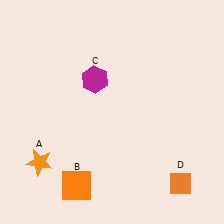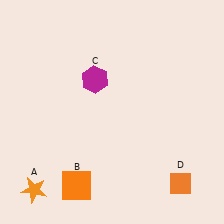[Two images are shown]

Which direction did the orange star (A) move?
The orange star (A) moved down.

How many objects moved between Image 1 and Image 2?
1 object moved between the two images.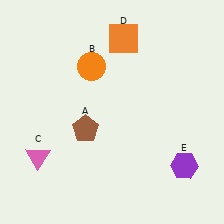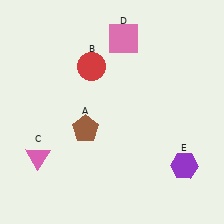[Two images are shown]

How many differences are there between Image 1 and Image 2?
There are 2 differences between the two images.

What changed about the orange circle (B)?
In Image 1, B is orange. In Image 2, it changed to red.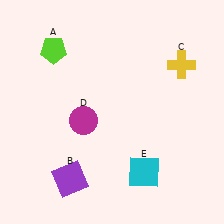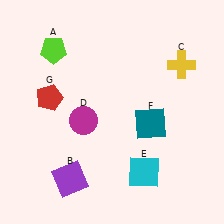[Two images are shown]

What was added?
A teal square (F), a red pentagon (G) were added in Image 2.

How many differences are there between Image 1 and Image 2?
There are 2 differences between the two images.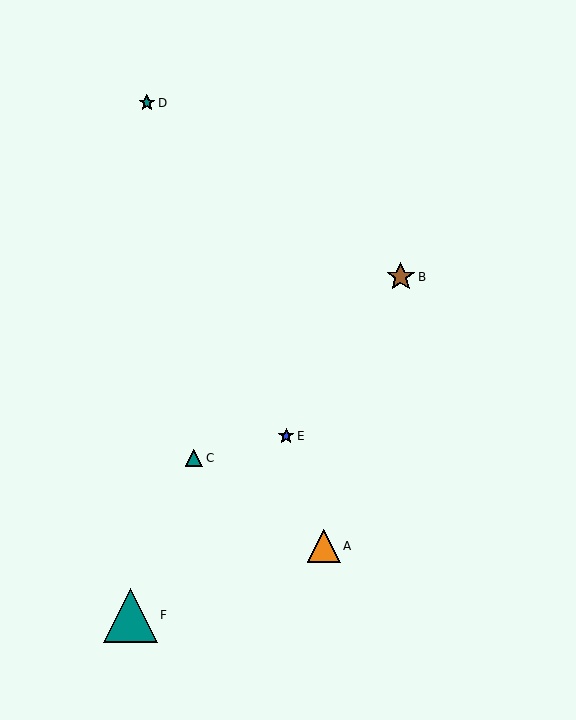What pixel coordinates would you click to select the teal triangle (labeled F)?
Click at (130, 615) to select the teal triangle F.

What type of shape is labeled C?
Shape C is a teal triangle.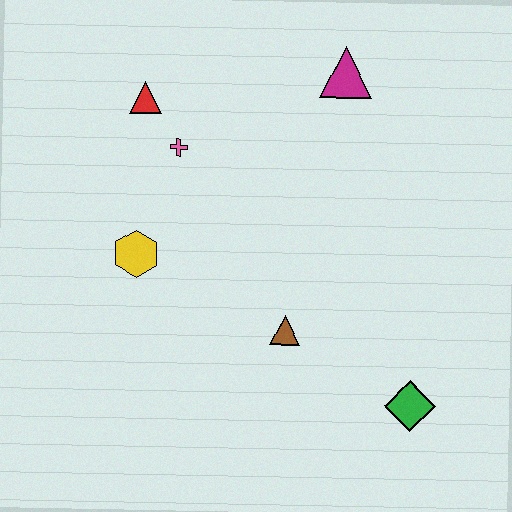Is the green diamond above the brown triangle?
No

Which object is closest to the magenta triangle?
The pink cross is closest to the magenta triangle.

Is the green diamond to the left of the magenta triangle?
No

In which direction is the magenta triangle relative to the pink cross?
The magenta triangle is to the right of the pink cross.